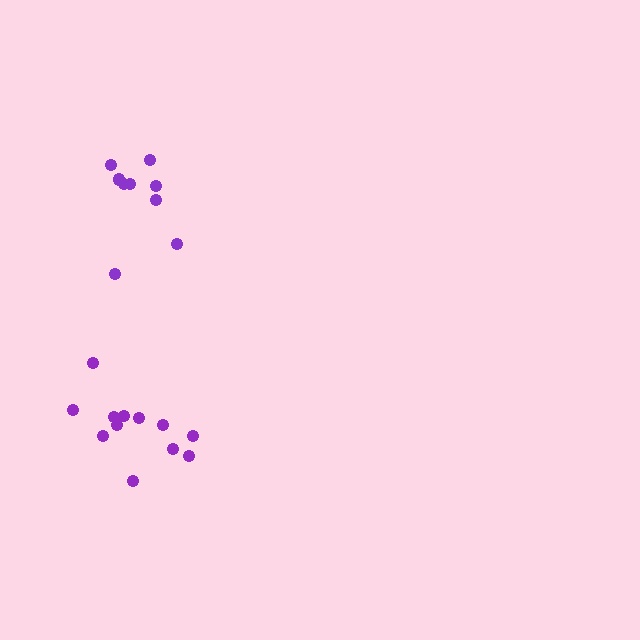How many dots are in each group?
Group 1: 9 dots, Group 2: 12 dots (21 total).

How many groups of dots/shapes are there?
There are 2 groups.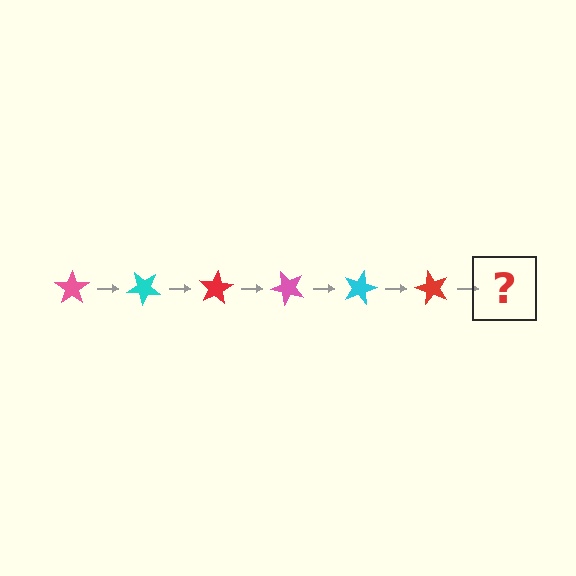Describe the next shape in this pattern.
It should be a pink star, rotated 240 degrees from the start.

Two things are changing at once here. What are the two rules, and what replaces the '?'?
The two rules are that it rotates 40 degrees each step and the color cycles through pink, cyan, and red. The '?' should be a pink star, rotated 240 degrees from the start.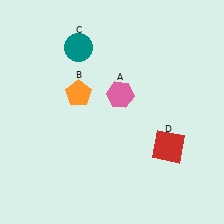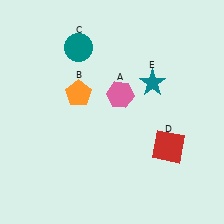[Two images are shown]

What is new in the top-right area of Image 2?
A teal star (E) was added in the top-right area of Image 2.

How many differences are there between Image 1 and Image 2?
There is 1 difference between the two images.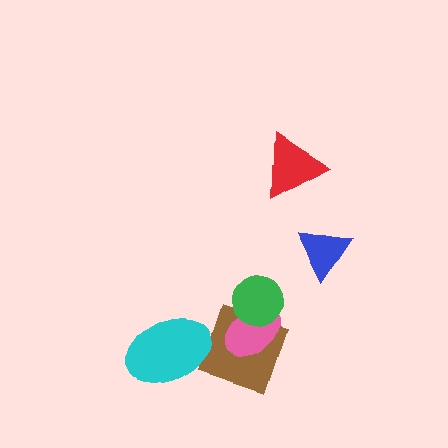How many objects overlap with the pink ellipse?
2 objects overlap with the pink ellipse.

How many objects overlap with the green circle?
2 objects overlap with the green circle.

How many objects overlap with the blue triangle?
0 objects overlap with the blue triangle.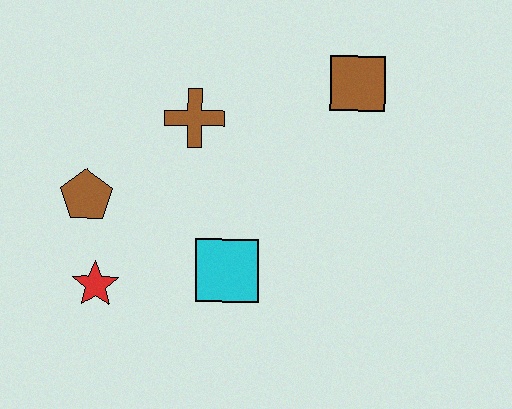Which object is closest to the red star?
The brown pentagon is closest to the red star.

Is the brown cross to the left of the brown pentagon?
No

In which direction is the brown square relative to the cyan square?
The brown square is above the cyan square.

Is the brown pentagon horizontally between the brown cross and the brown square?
No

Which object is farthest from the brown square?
The red star is farthest from the brown square.